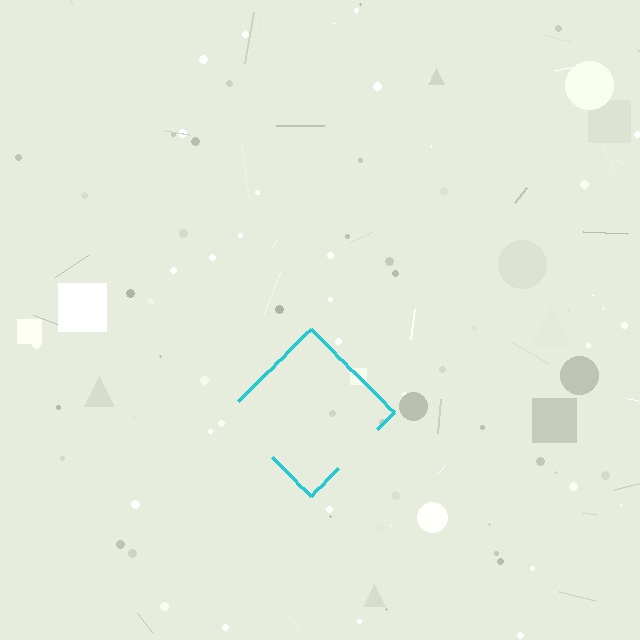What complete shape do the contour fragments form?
The contour fragments form a diamond.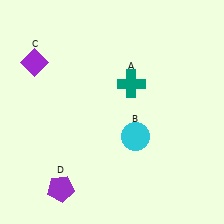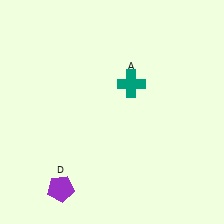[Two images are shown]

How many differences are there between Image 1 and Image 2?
There are 2 differences between the two images.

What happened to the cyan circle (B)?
The cyan circle (B) was removed in Image 2. It was in the bottom-right area of Image 1.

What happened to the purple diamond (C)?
The purple diamond (C) was removed in Image 2. It was in the top-left area of Image 1.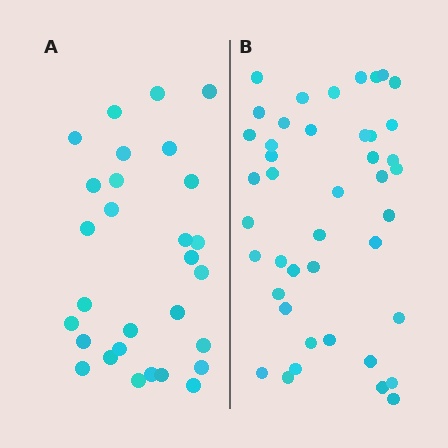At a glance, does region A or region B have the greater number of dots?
Region B (the right region) has more dots.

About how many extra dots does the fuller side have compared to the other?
Region B has approximately 15 more dots than region A.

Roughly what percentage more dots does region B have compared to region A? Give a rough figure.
About 50% more.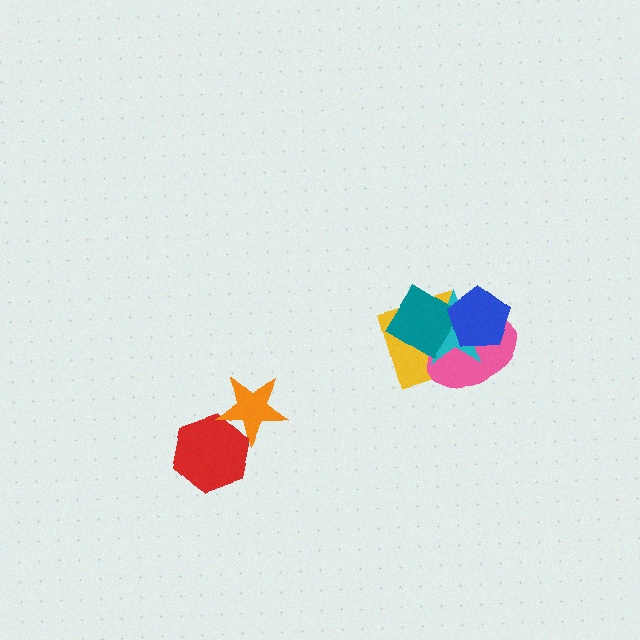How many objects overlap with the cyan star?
4 objects overlap with the cyan star.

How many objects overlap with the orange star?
1 object overlaps with the orange star.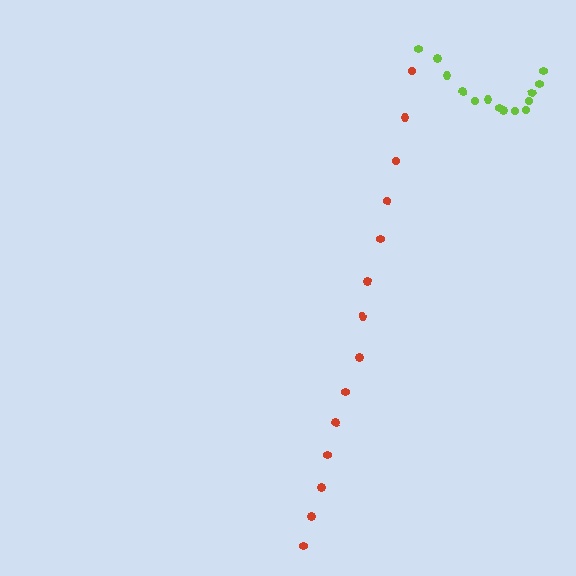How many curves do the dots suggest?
There are 2 distinct paths.